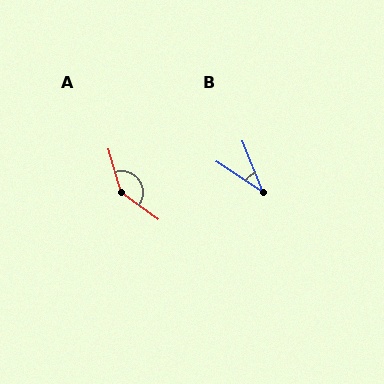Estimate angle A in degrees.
Approximately 143 degrees.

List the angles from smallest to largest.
B (35°), A (143°).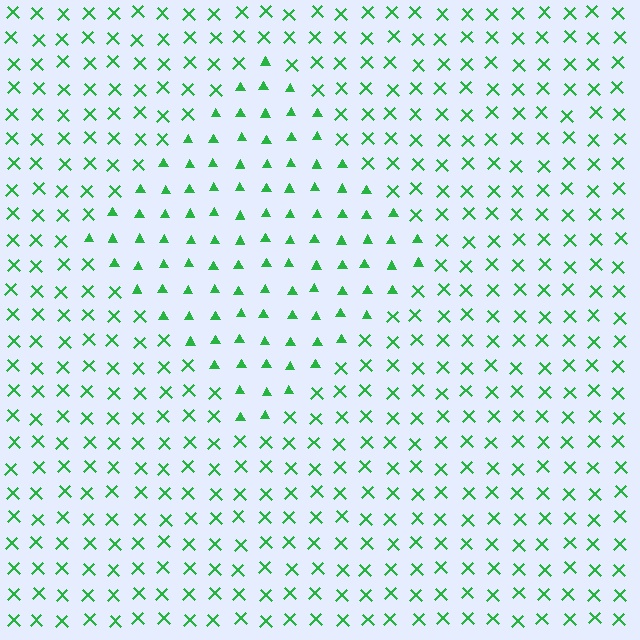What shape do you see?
I see a diamond.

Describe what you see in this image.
The image is filled with small green elements arranged in a uniform grid. A diamond-shaped region contains triangles, while the surrounding area contains X marks. The boundary is defined purely by the change in element shape.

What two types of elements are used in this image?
The image uses triangles inside the diamond region and X marks outside it.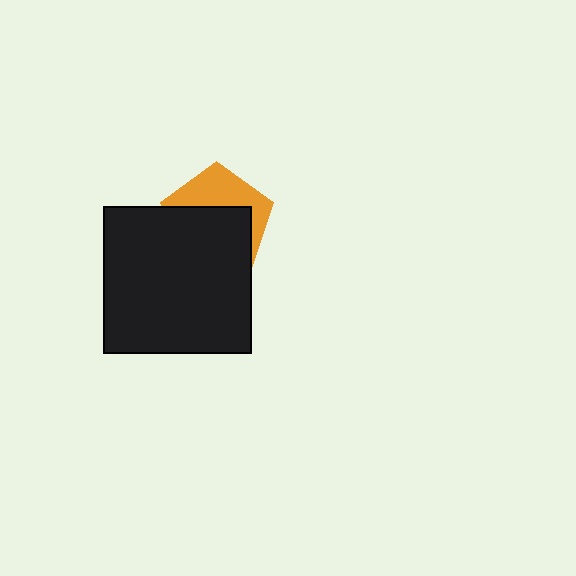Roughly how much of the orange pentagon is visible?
A small part of it is visible (roughly 40%).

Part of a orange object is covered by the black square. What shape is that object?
It is a pentagon.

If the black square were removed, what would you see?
You would see the complete orange pentagon.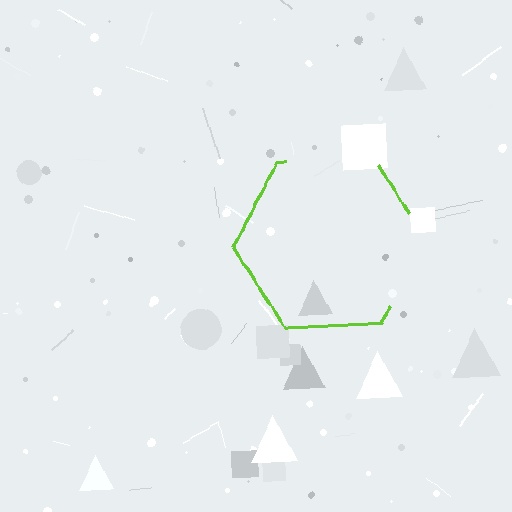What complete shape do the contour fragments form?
The contour fragments form a hexagon.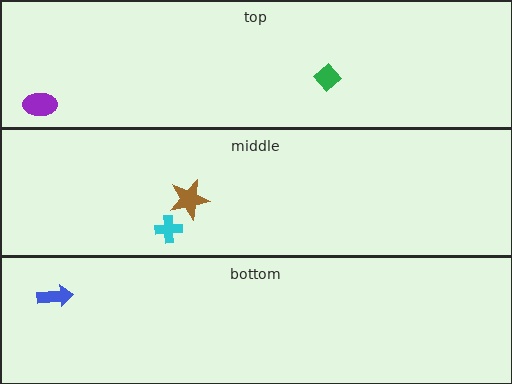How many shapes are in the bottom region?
1.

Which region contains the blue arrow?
The bottom region.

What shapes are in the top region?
The purple ellipse, the green diamond.